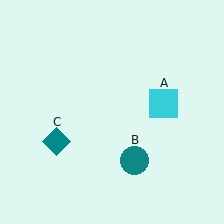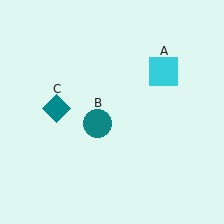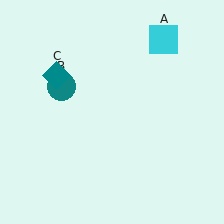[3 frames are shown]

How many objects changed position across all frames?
3 objects changed position: cyan square (object A), teal circle (object B), teal diamond (object C).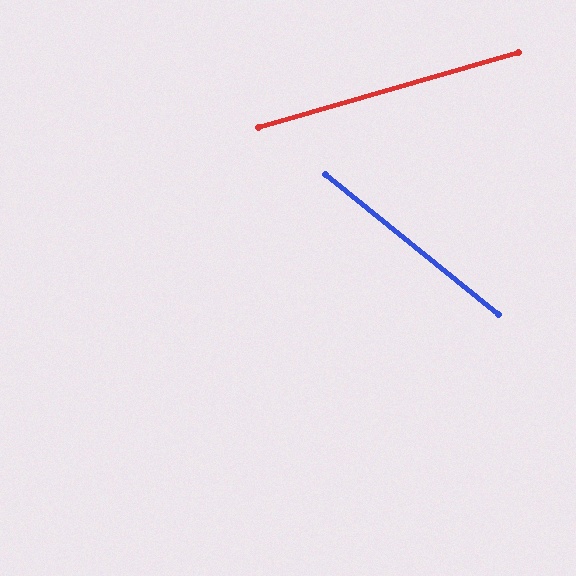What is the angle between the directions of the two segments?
Approximately 55 degrees.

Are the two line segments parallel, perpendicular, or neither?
Neither parallel nor perpendicular — they differ by about 55°.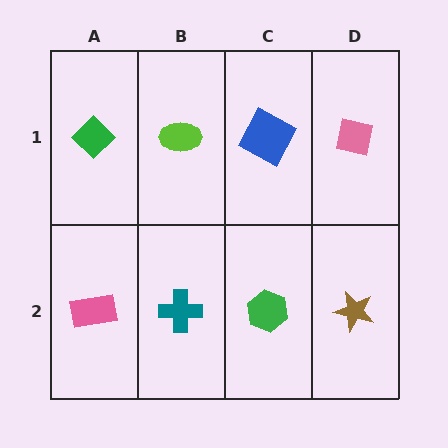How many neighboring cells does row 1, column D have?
2.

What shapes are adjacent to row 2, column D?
A pink square (row 1, column D), a green hexagon (row 2, column C).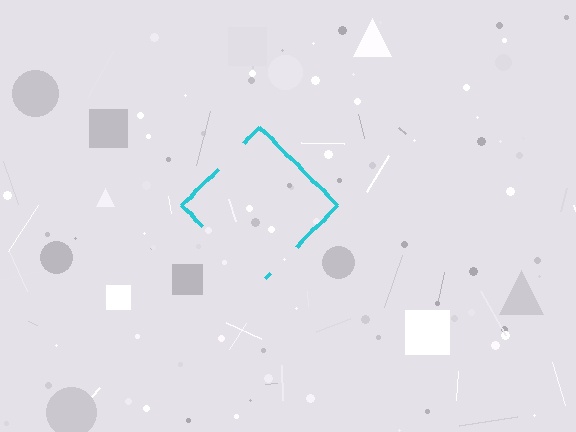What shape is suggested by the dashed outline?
The dashed outline suggests a diamond.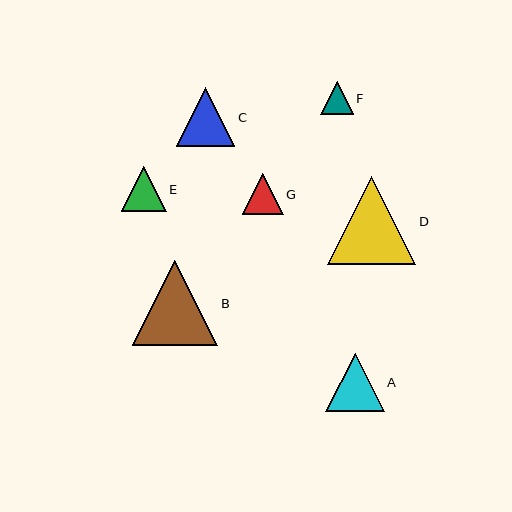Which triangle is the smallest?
Triangle F is the smallest with a size of approximately 33 pixels.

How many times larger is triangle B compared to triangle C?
Triangle B is approximately 1.5 times the size of triangle C.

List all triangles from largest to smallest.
From largest to smallest: D, B, C, A, E, G, F.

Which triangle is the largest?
Triangle D is the largest with a size of approximately 88 pixels.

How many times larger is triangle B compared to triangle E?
Triangle B is approximately 1.9 times the size of triangle E.